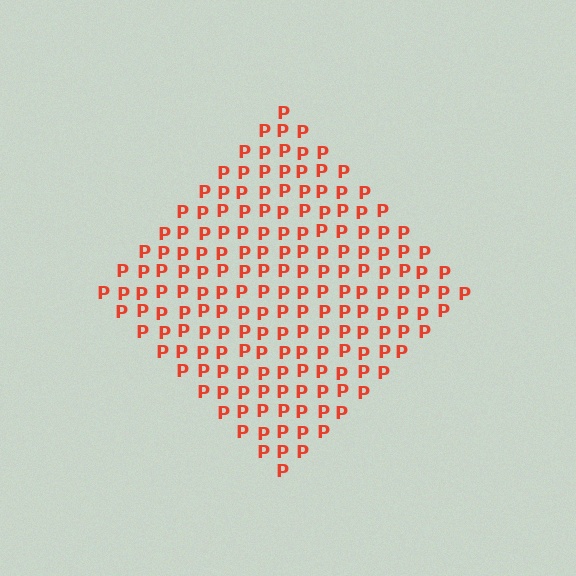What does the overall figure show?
The overall figure shows a diamond.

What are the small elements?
The small elements are letter P's.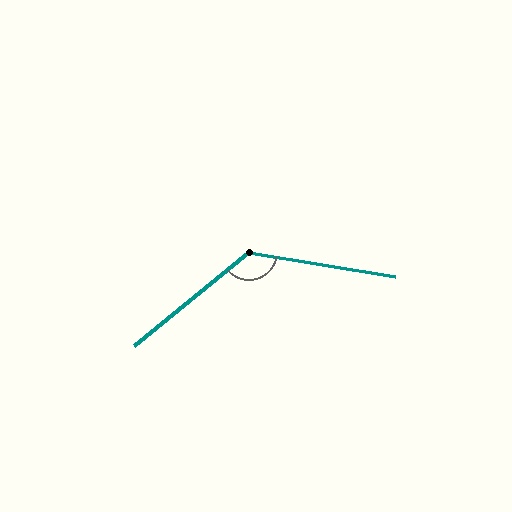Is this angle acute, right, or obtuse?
It is obtuse.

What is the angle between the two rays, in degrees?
Approximately 131 degrees.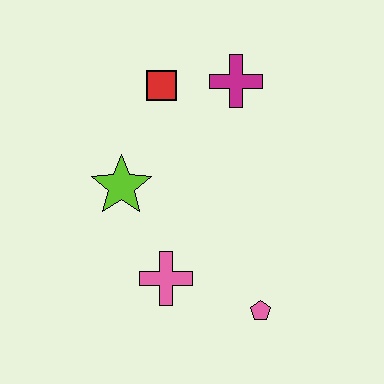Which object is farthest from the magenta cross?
The pink pentagon is farthest from the magenta cross.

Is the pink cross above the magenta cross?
No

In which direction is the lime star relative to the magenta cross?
The lime star is to the left of the magenta cross.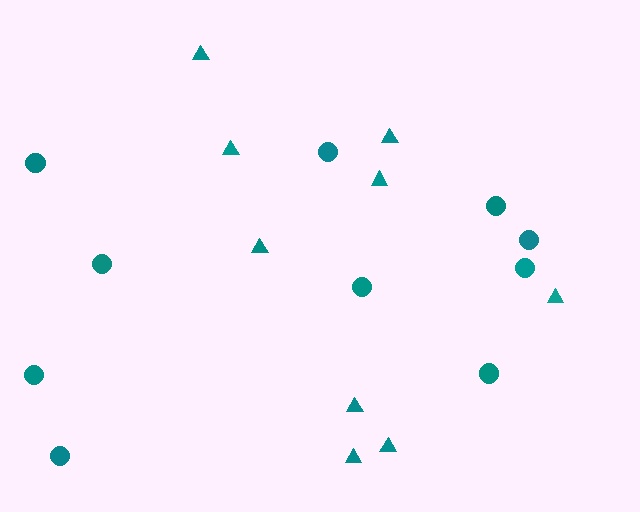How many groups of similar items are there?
There are 2 groups: one group of triangles (9) and one group of circles (10).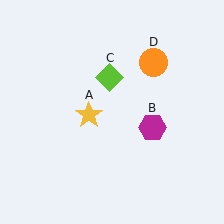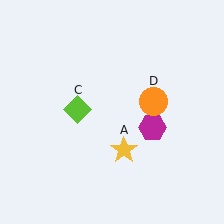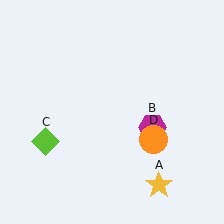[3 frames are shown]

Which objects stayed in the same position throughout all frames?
Magenta hexagon (object B) remained stationary.